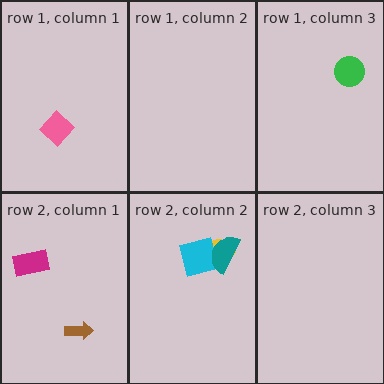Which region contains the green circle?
The row 1, column 3 region.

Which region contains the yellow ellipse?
The row 2, column 2 region.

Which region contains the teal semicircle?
The row 2, column 2 region.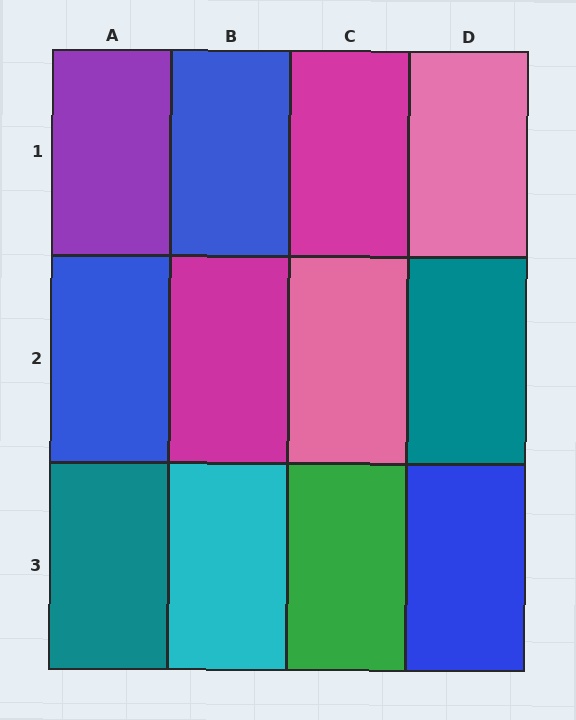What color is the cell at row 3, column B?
Cyan.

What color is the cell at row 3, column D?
Blue.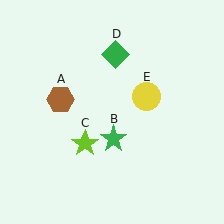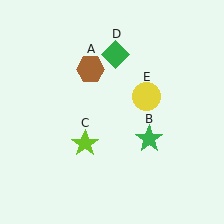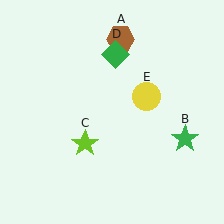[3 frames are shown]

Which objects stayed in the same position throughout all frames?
Lime star (object C) and green diamond (object D) and yellow circle (object E) remained stationary.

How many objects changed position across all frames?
2 objects changed position: brown hexagon (object A), green star (object B).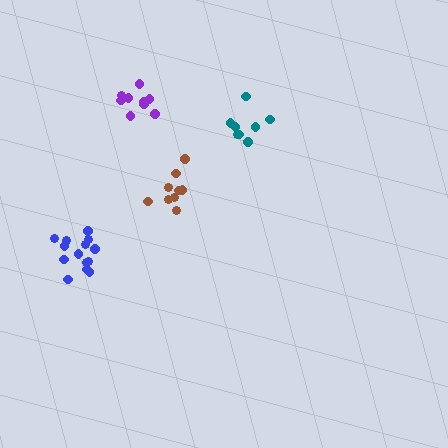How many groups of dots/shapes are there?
There are 4 groups.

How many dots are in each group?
Group 1: 14 dots, Group 2: 9 dots, Group 3: 9 dots, Group 4: 9 dots (41 total).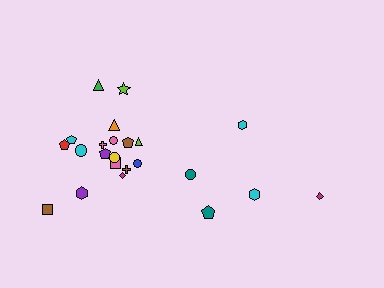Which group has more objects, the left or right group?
The left group.